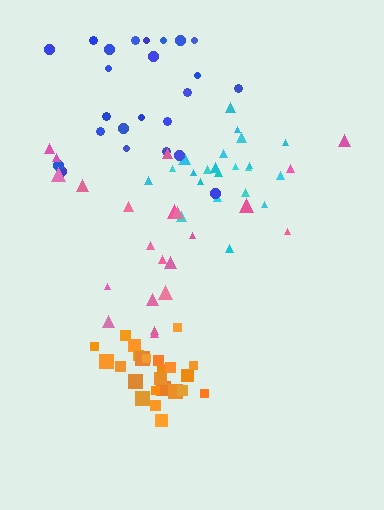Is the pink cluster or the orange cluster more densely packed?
Orange.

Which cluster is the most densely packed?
Orange.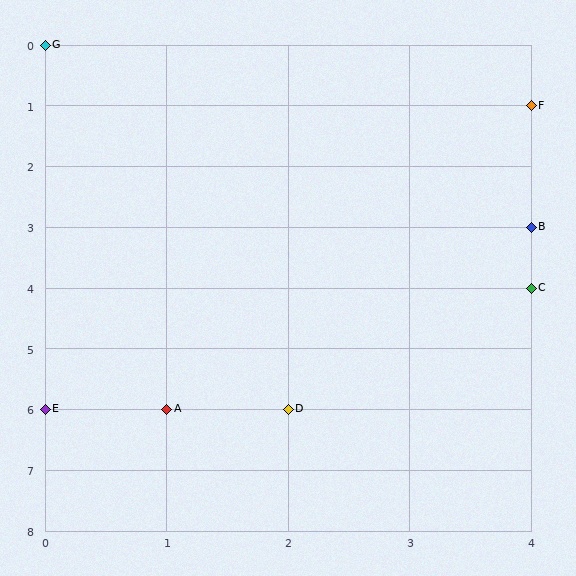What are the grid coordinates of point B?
Point B is at grid coordinates (4, 3).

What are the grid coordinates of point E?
Point E is at grid coordinates (0, 6).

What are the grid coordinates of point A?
Point A is at grid coordinates (1, 6).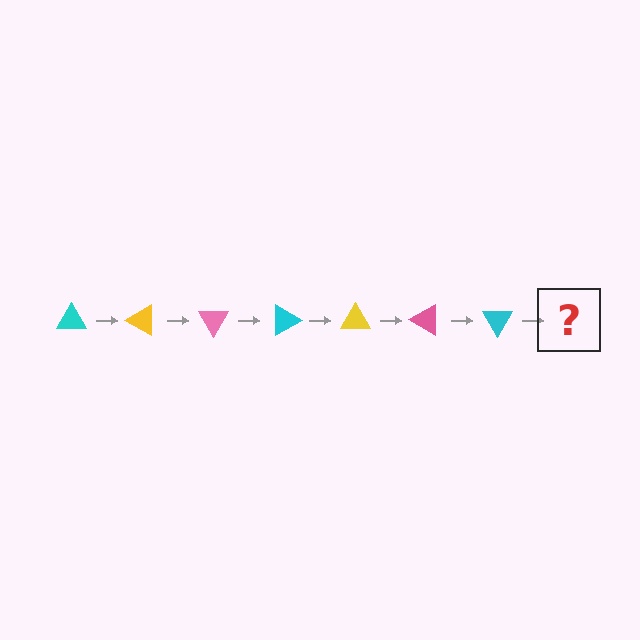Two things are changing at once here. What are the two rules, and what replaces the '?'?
The two rules are that it rotates 30 degrees each step and the color cycles through cyan, yellow, and pink. The '?' should be a yellow triangle, rotated 210 degrees from the start.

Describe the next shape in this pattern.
It should be a yellow triangle, rotated 210 degrees from the start.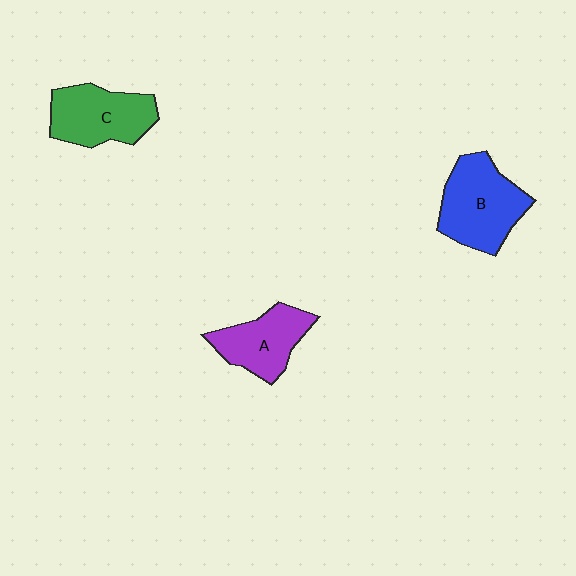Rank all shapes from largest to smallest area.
From largest to smallest: B (blue), C (green), A (purple).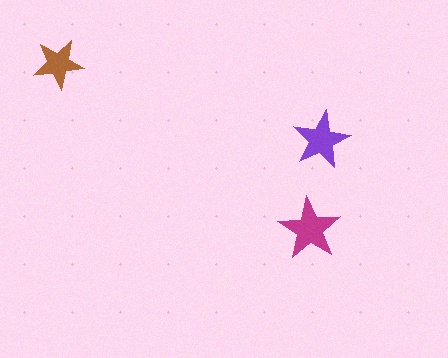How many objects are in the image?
There are 3 objects in the image.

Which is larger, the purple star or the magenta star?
The magenta one.